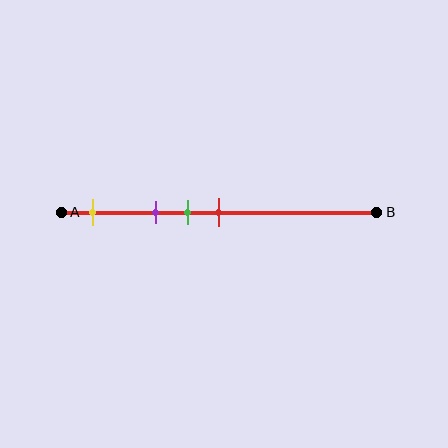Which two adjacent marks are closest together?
The green and red marks are the closest adjacent pair.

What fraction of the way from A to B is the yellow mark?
The yellow mark is approximately 10% (0.1) of the way from A to B.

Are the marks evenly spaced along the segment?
No, the marks are not evenly spaced.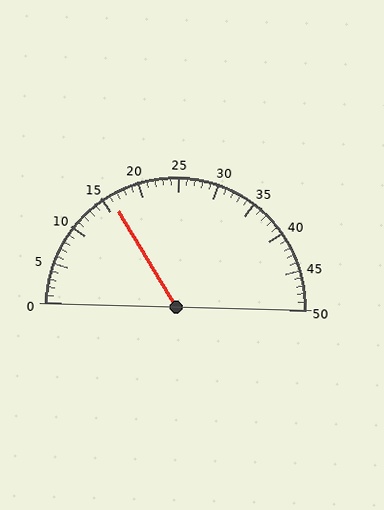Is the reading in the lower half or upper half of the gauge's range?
The reading is in the lower half of the range (0 to 50).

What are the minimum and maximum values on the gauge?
The gauge ranges from 0 to 50.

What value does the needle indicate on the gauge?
The needle indicates approximately 16.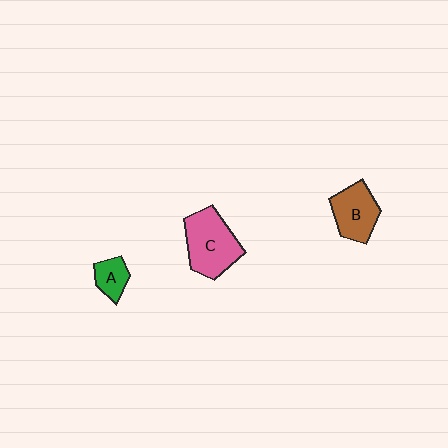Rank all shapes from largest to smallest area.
From largest to smallest: C (pink), B (brown), A (green).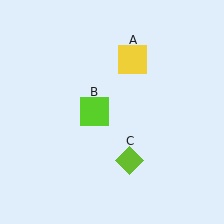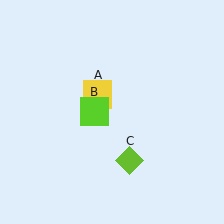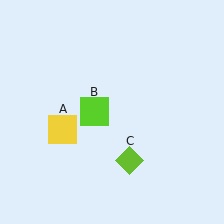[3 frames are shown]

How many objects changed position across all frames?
1 object changed position: yellow square (object A).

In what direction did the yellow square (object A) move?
The yellow square (object A) moved down and to the left.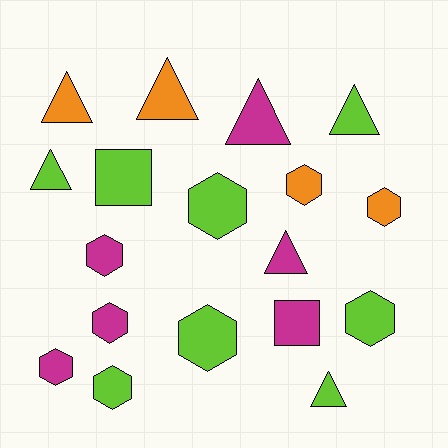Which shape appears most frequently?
Hexagon, with 9 objects.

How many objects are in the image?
There are 18 objects.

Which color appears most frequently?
Lime, with 8 objects.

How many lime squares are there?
There is 1 lime square.